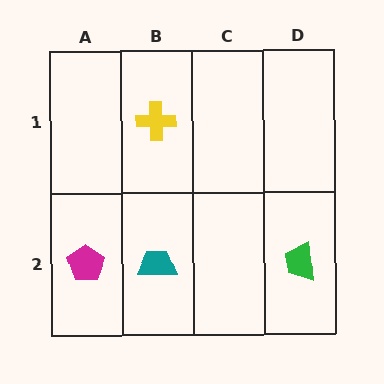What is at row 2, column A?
A magenta pentagon.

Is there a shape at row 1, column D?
No, that cell is empty.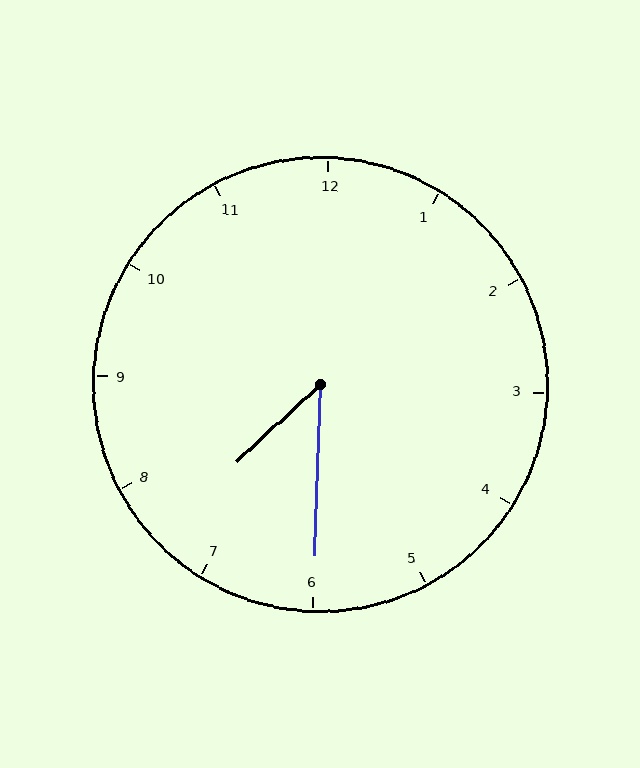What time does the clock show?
7:30.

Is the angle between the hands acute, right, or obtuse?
It is acute.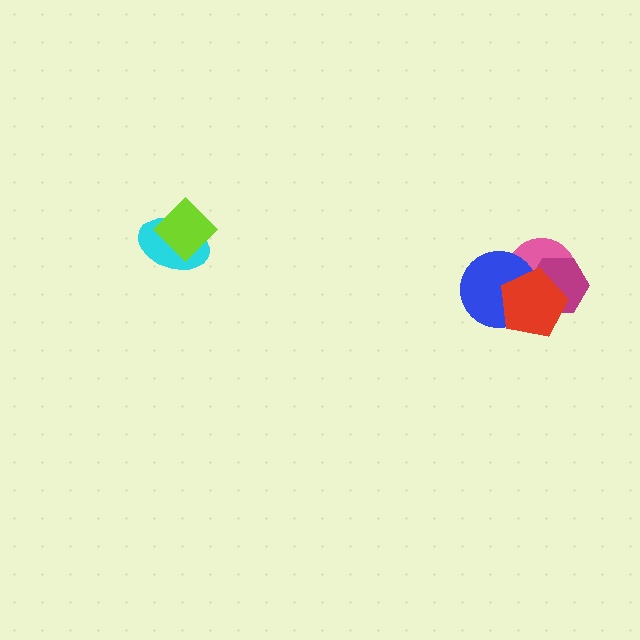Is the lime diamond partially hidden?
No, no other shape covers it.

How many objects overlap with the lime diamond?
1 object overlaps with the lime diamond.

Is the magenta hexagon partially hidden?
Yes, it is partially covered by another shape.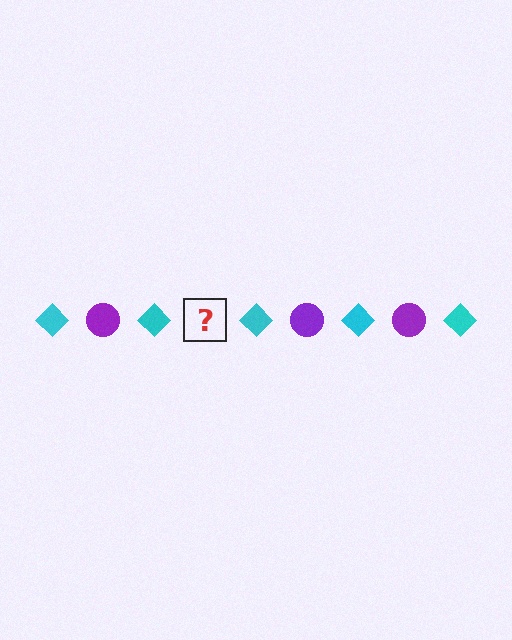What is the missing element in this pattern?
The missing element is a purple circle.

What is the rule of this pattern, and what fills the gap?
The rule is that the pattern alternates between cyan diamond and purple circle. The gap should be filled with a purple circle.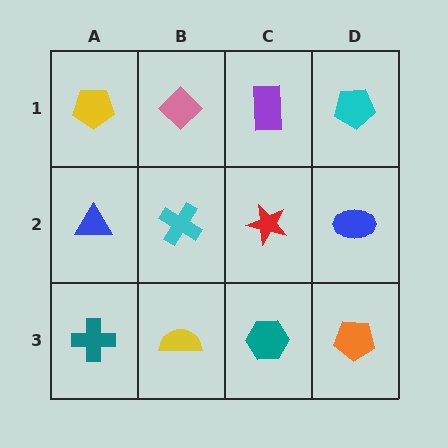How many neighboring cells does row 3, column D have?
2.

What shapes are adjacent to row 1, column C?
A red star (row 2, column C), a pink diamond (row 1, column B), a cyan pentagon (row 1, column D).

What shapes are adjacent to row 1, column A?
A blue triangle (row 2, column A), a pink diamond (row 1, column B).